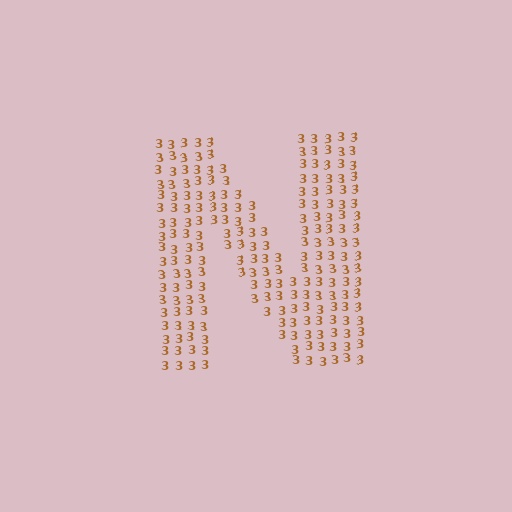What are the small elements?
The small elements are digit 3's.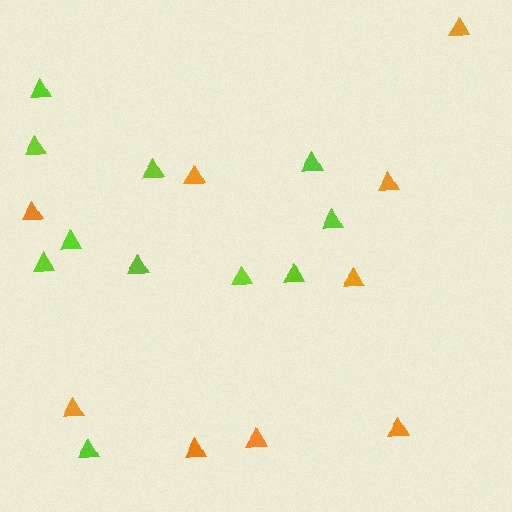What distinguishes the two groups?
There are 2 groups: one group of orange triangles (9) and one group of lime triangles (11).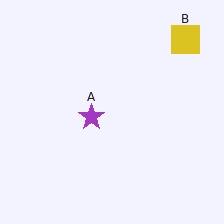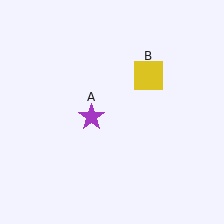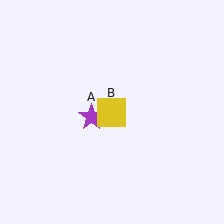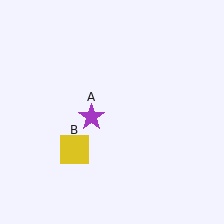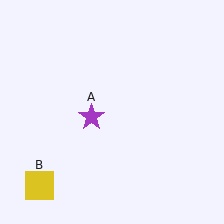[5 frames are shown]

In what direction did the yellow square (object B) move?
The yellow square (object B) moved down and to the left.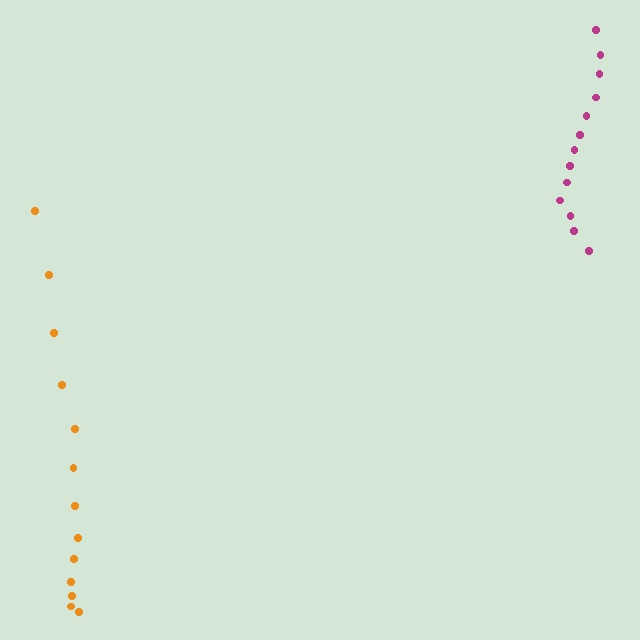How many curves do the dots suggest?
There are 2 distinct paths.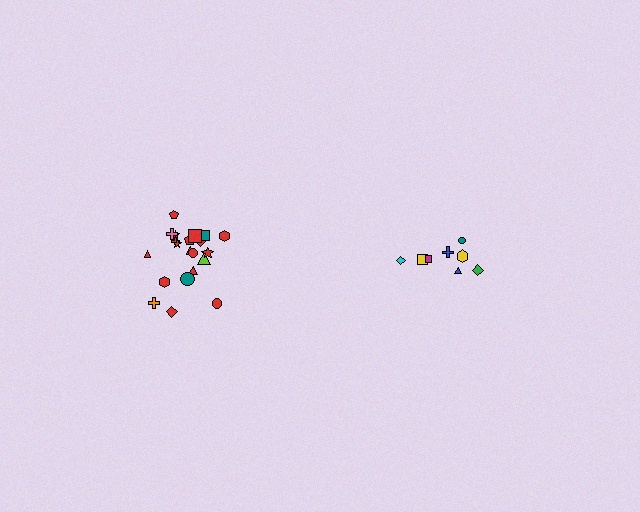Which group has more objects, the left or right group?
The left group.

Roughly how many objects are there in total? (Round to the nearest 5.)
Roughly 30 objects in total.